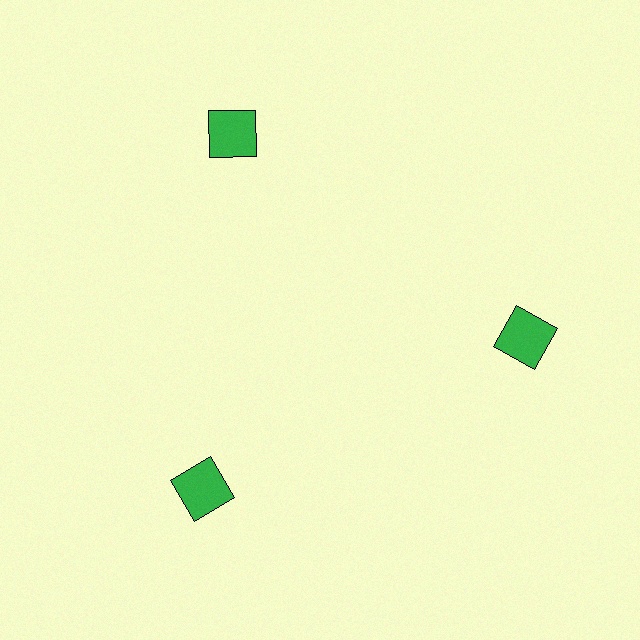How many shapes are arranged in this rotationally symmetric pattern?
There are 3 shapes, arranged in 3 groups of 1.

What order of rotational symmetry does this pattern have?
This pattern has 3-fold rotational symmetry.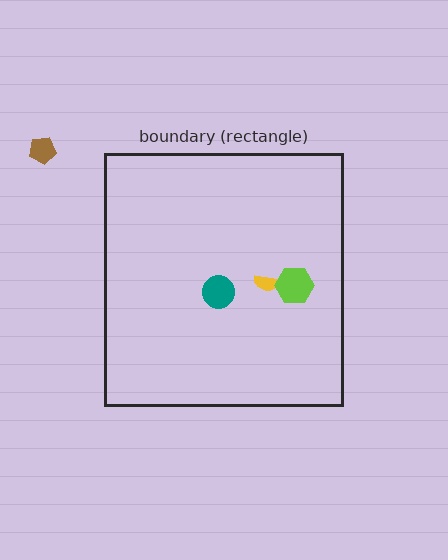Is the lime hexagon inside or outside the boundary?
Inside.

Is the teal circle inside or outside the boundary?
Inside.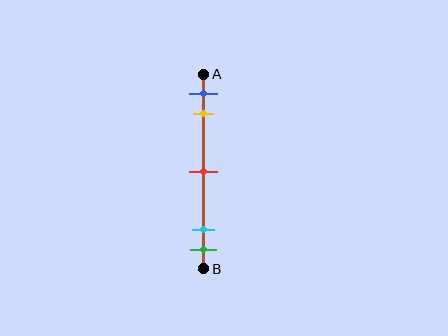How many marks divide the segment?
There are 5 marks dividing the segment.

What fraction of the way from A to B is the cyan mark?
The cyan mark is approximately 80% (0.8) of the way from A to B.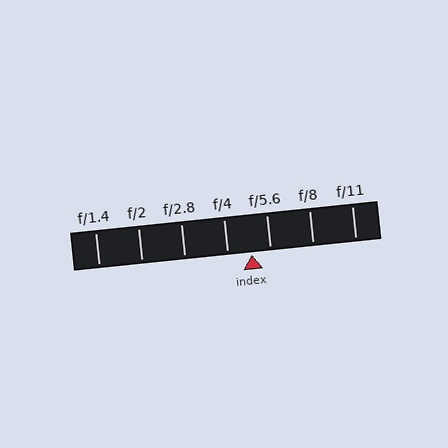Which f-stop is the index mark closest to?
The index mark is closest to f/5.6.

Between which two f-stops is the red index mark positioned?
The index mark is between f/4 and f/5.6.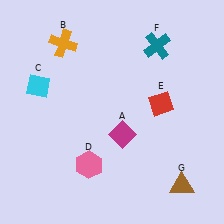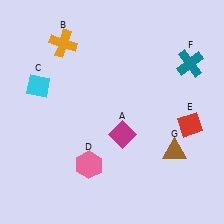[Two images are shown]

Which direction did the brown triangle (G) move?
The brown triangle (G) moved up.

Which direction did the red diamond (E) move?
The red diamond (E) moved right.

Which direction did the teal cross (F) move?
The teal cross (F) moved right.